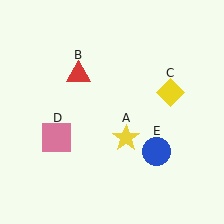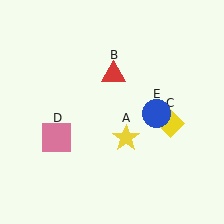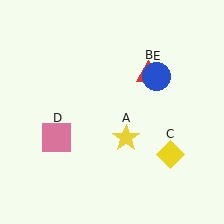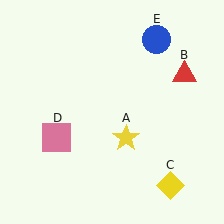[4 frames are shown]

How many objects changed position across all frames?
3 objects changed position: red triangle (object B), yellow diamond (object C), blue circle (object E).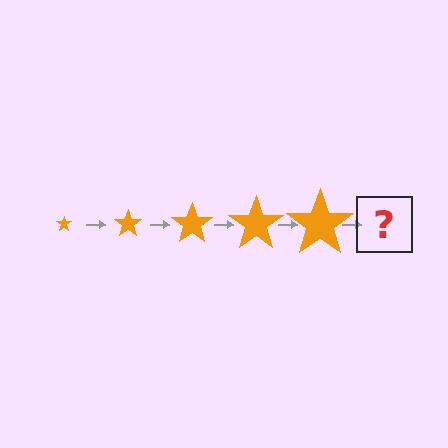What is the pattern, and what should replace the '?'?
The pattern is that the star gets progressively larger each step. The '?' should be an orange star, larger than the previous one.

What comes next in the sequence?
The next element should be an orange star, larger than the previous one.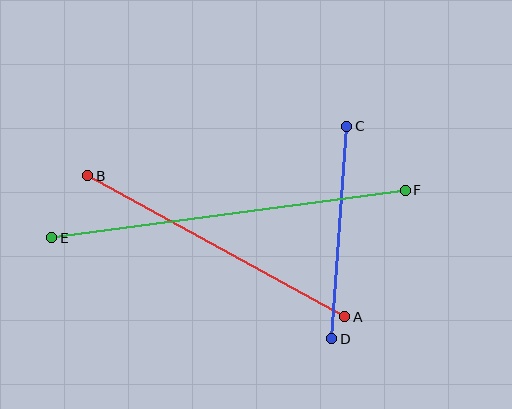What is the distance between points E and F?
The distance is approximately 357 pixels.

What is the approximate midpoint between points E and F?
The midpoint is at approximately (228, 214) pixels.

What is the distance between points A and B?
The distance is approximately 293 pixels.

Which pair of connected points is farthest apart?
Points E and F are farthest apart.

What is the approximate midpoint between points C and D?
The midpoint is at approximately (339, 232) pixels.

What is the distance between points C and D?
The distance is approximately 213 pixels.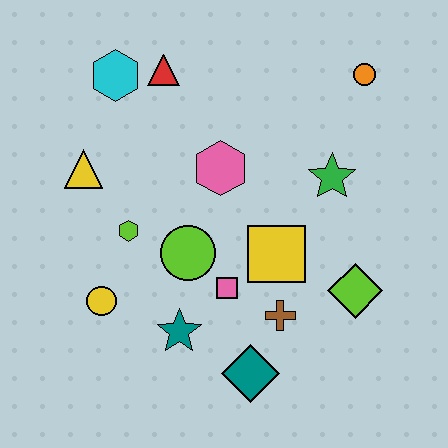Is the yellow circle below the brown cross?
No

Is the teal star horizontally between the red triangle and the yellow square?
Yes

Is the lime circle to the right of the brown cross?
No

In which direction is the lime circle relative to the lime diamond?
The lime circle is to the left of the lime diamond.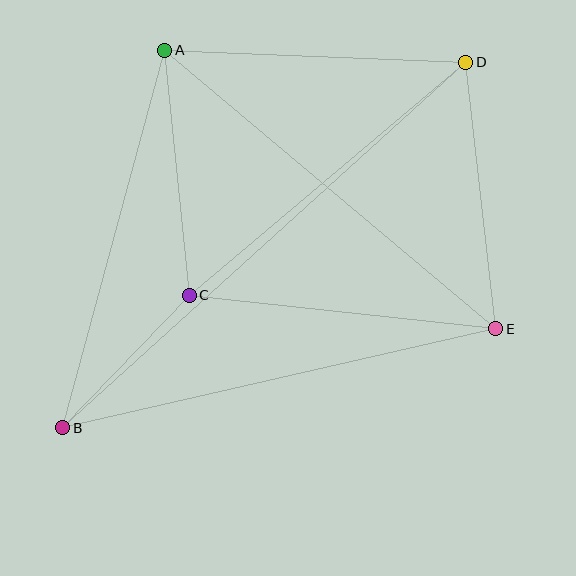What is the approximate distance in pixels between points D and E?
The distance between D and E is approximately 268 pixels.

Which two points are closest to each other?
Points B and C are closest to each other.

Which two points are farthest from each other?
Points B and D are farthest from each other.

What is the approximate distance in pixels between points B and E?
The distance between B and E is approximately 444 pixels.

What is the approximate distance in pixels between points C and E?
The distance between C and E is approximately 308 pixels.